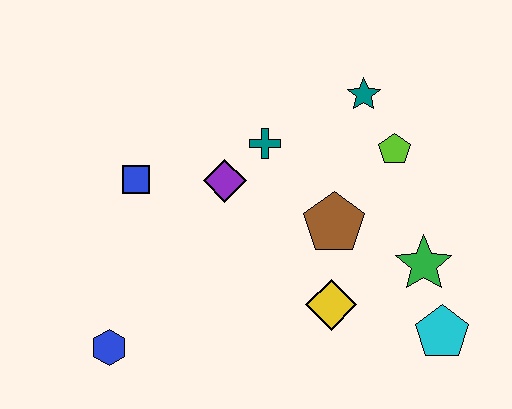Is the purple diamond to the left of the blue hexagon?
No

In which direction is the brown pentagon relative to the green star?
The brown pentagon is to the left of the green star.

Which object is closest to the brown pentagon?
The yellow diamond is closest to the brown pentagon.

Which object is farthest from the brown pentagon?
The blue hexagon is farthest from the brown pentagon.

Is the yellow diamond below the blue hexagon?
No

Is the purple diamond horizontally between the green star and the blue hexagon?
Yes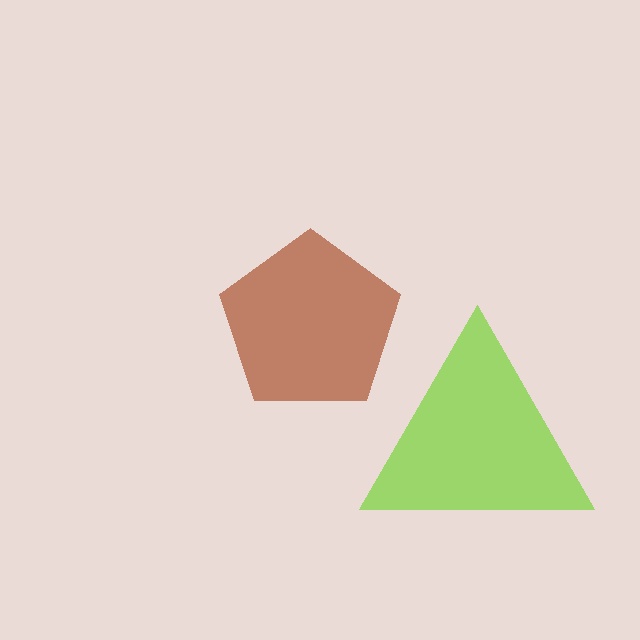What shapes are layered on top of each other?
The layered shapes are: a lime triangle, a brown pentagon.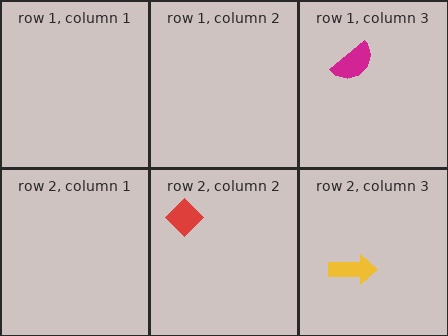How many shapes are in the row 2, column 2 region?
1.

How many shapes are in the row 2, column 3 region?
1.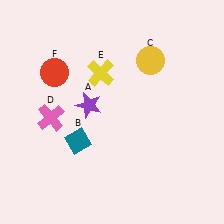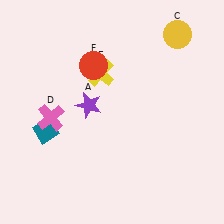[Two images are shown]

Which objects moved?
The objects that moved are: the teal diamond (B), the yellow circle (C), the red circle (F).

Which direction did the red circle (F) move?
The red circle (F) moved right.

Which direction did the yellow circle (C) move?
The yellow circle (C) moved up.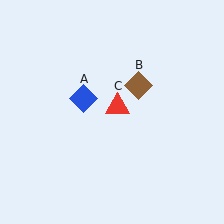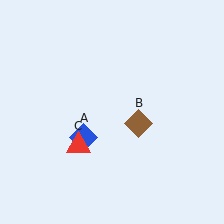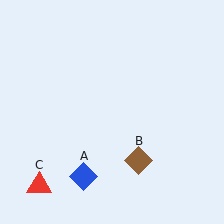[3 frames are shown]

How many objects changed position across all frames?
3 objects changed position: blue diamond (object A), brown diamond (object B), red triangle (object C).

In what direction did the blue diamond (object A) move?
The blue diamond (object A) moved down.